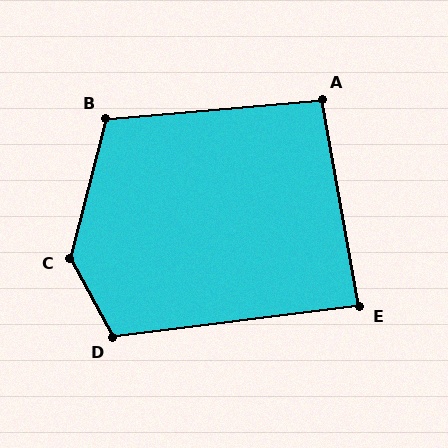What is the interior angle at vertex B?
Approximately 109 degrees (obtuse).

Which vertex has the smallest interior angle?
E, at approximately 87 degrees.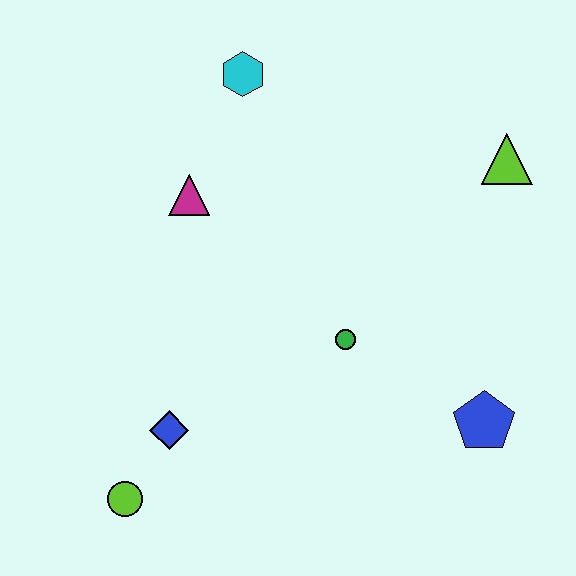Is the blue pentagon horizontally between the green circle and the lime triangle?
Yes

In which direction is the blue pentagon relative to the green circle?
The blue pentagon is to the right of the green circle.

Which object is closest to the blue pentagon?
The green circle is closest to the blue pentagon.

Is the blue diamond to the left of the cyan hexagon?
Yes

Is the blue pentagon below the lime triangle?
Yes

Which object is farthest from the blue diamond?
The lime triangle is farthest from the blue diamond.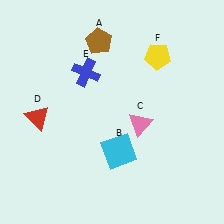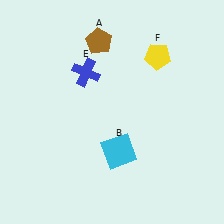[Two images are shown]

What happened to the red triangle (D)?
The red triangle (D) was removed in Image 2. It was in the bottom-left area of Image 1.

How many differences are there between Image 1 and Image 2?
There are 2 differences between the two images.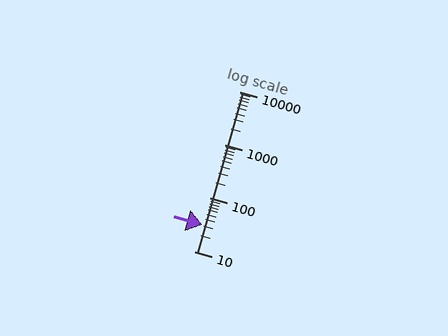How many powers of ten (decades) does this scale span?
The scale spans 3 decades, from 10 to 10000.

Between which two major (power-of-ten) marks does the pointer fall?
The pointer is between 10 and 100.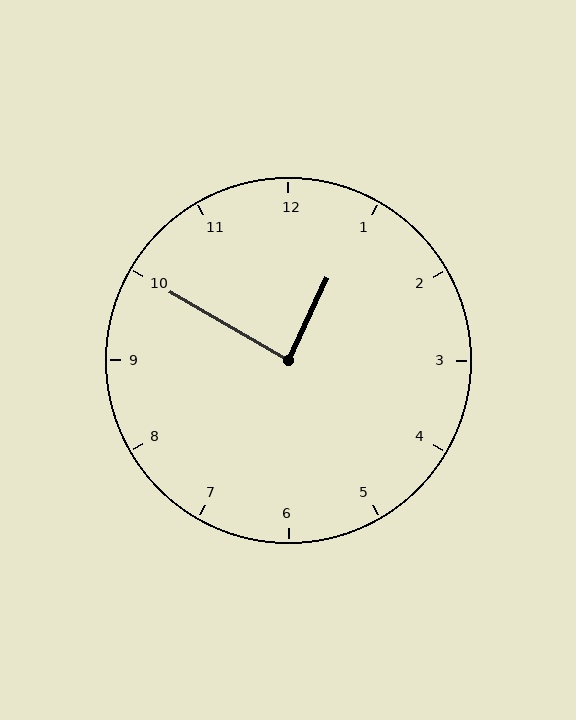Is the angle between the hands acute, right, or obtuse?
It is right.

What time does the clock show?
12:50.